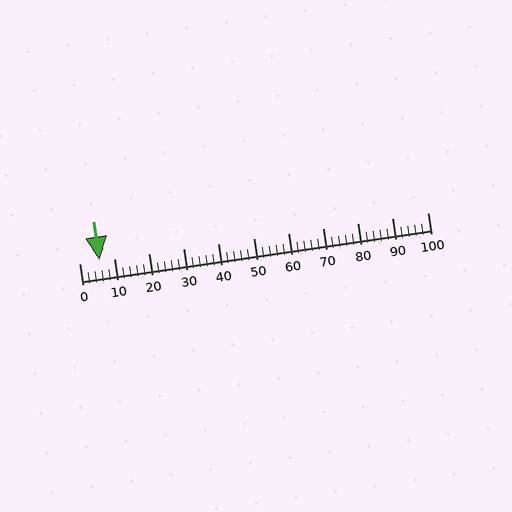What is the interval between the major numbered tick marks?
The major tick marks are spaced 10 units apart.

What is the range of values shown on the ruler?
The ruler shows values from 0 to 100.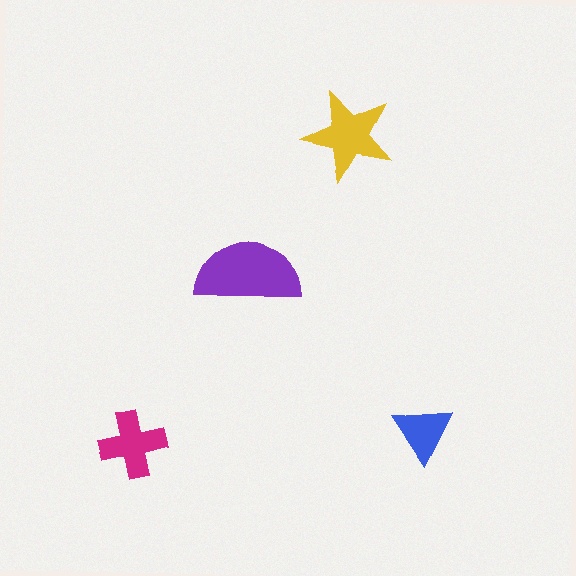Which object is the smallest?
The blue triangle.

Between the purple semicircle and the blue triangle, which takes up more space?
The purple semicircle.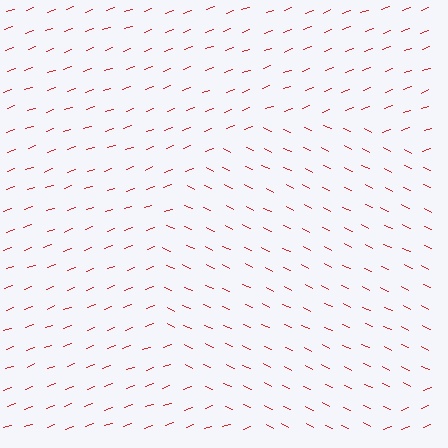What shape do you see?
I see a circle.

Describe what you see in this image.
The image is filled with small red line segments. A circle region in the image has lines oriented differently from the surrounding lines, creating a visible texture boundary.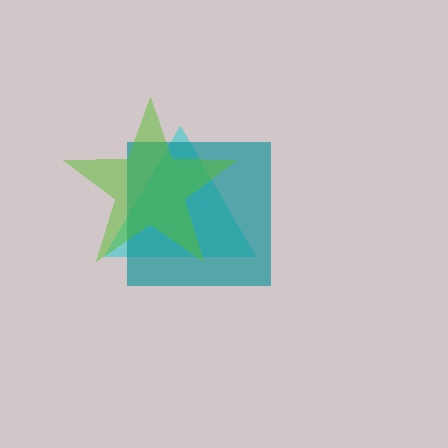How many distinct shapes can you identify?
There are 3 distinct shapes: a cyan triangle, a teal square, a lime star.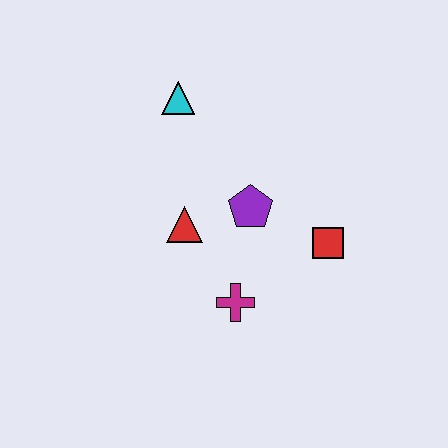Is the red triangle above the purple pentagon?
No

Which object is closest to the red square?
The purple pentagon is closest to the red square.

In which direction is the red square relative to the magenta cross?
The red square is to the right of the magenta cross.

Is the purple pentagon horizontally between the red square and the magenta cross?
Yes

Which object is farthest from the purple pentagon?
The cyan triangle is farthest from the purple pentagon.